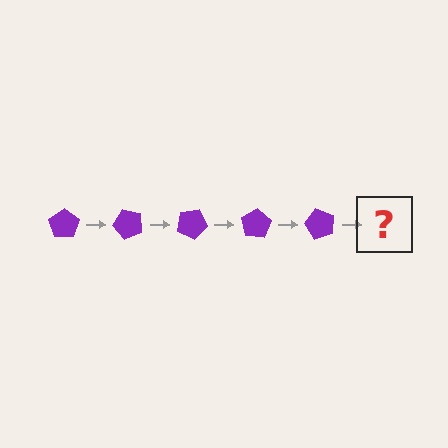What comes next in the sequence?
The next element should be a purple pentagon rotated 250 degrees.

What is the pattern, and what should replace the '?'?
The pattern is that the pentagon rotates 50 degrees each step. The '?' should be a purple pentagon rotated 250 degrees.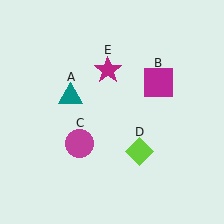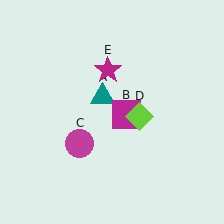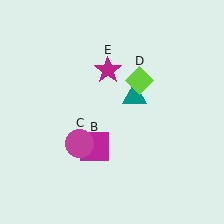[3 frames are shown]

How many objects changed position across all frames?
3 objects changed position: teal triangle (object A), magenta square (object B), lime diamond (object D).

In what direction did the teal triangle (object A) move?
The teal triangle (object A) moved right.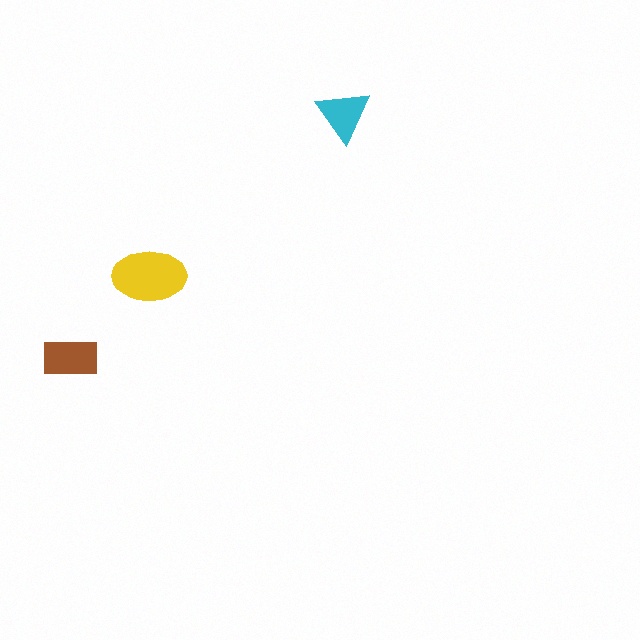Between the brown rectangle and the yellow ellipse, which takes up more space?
The yellow ellipse.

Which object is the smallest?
The cyan triangle.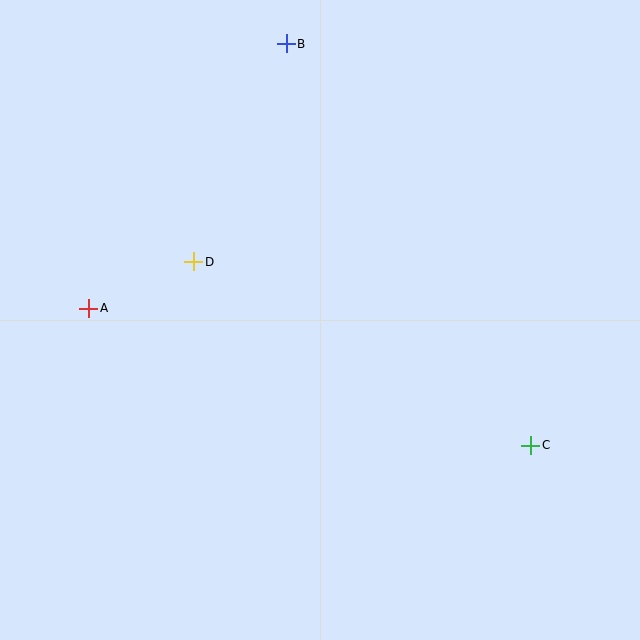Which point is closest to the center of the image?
Point D at (194, 262) is closest to the center.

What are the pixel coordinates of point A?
Point A is at (89, 308).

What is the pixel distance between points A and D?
The distance between A and D is 115 pixels.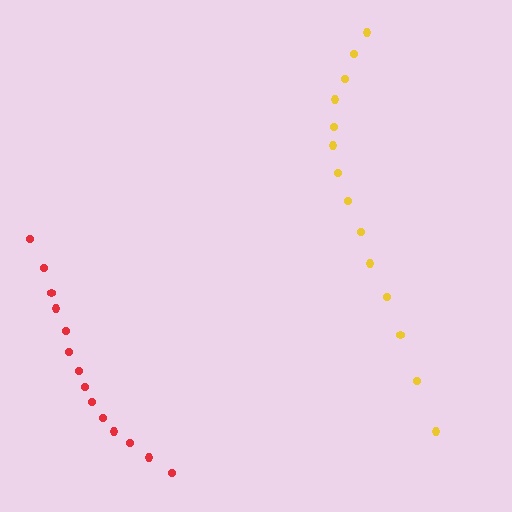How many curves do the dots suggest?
There are 2 distinct paths.